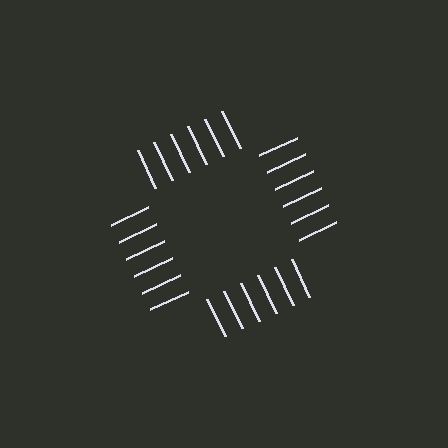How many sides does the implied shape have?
4 sides — the line-ends trace a square.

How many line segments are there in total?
24 — 6 along each of the 4 edges.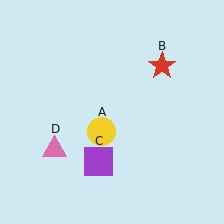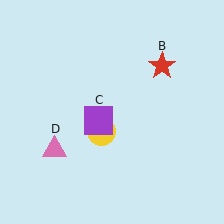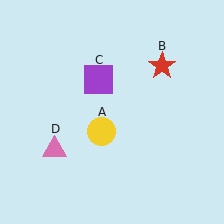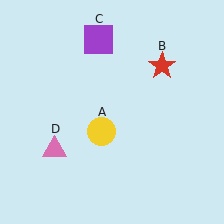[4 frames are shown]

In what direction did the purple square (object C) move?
The purple square (object C) moved up.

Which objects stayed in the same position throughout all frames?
Yellow circle (object A) and red star (object B) and pink triangle (object D) remained stationary.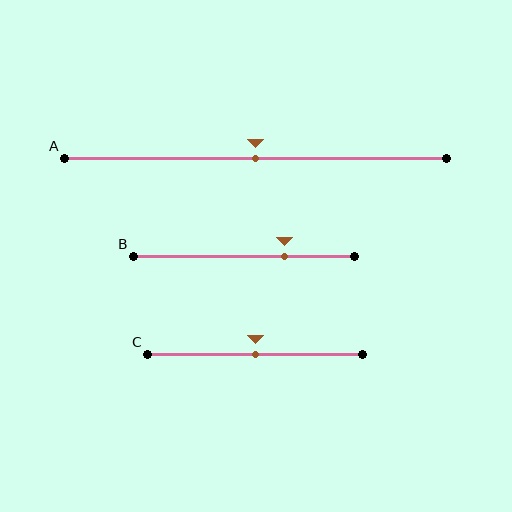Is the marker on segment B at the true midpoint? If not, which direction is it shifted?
No, the marker on segment B is shifted to the right by about 18% of the segment length.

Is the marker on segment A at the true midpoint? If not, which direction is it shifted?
Yes, the marker on segment A is at the true midpoint.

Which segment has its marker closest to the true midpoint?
Segment A has its marker closest to the true midpoint.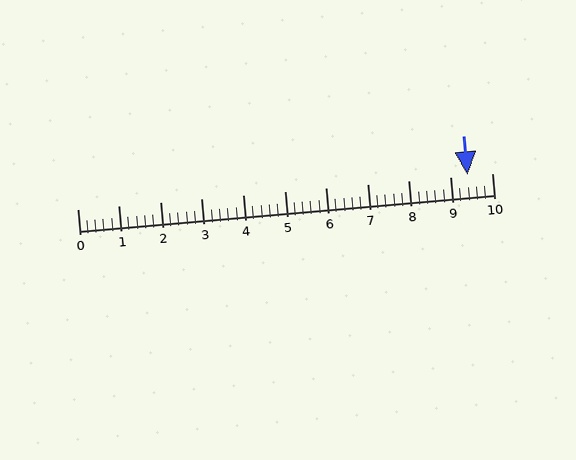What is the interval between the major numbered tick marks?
The major tick marks are spaced 1 units apart.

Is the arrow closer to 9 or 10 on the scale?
The arrow is closer to 9.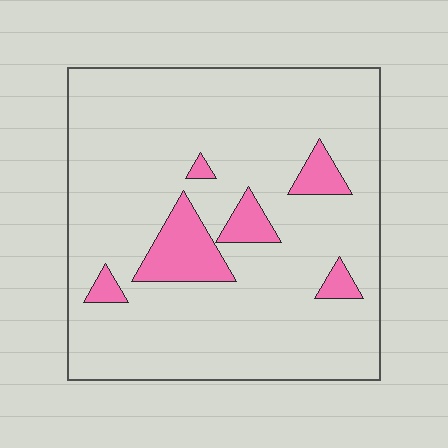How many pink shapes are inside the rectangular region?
6.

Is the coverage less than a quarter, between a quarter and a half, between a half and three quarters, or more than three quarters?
Less than a quarter.